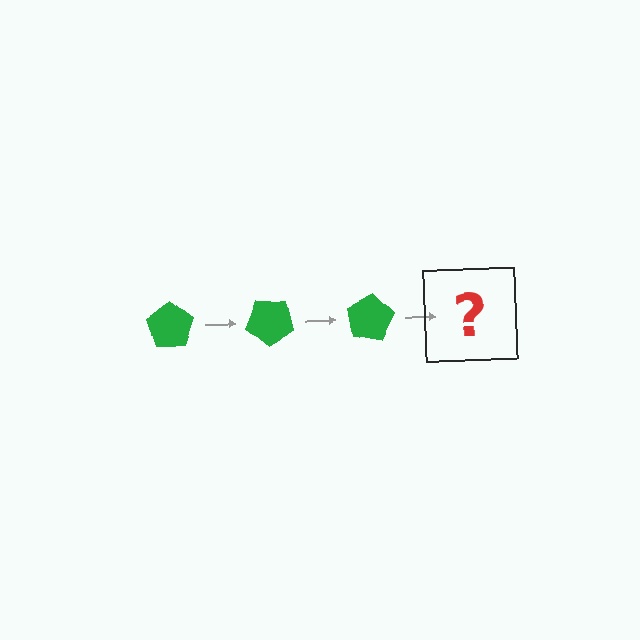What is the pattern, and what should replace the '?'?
The pattern is that the pentagon rotates 40 degrees each step. The '?' should be a green pentagon rotated 120 degrees.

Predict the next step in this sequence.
The next step is a green pentagon rotated 120 degrees.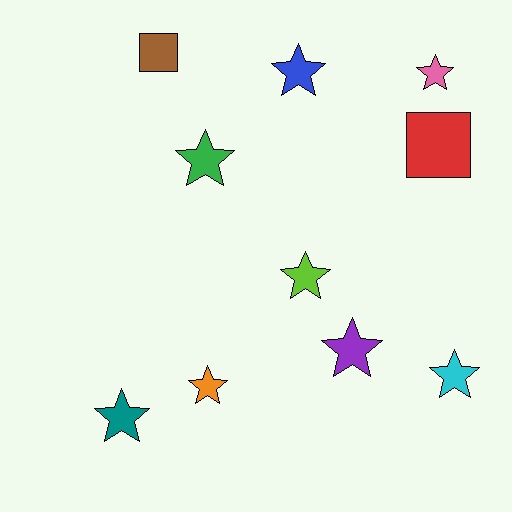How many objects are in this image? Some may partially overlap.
There are 10 objects.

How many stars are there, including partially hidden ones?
There are 8 stars.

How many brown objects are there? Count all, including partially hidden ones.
There is 1 brown object.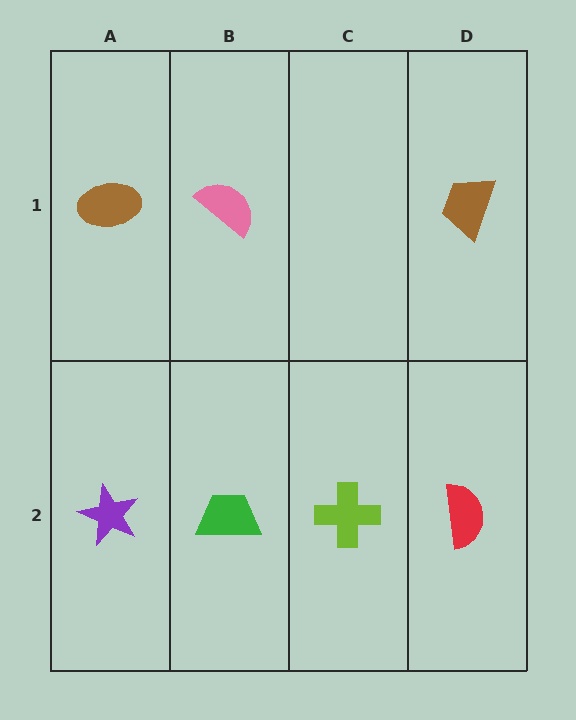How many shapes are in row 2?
4 shapes.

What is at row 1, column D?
A brown trapezoid.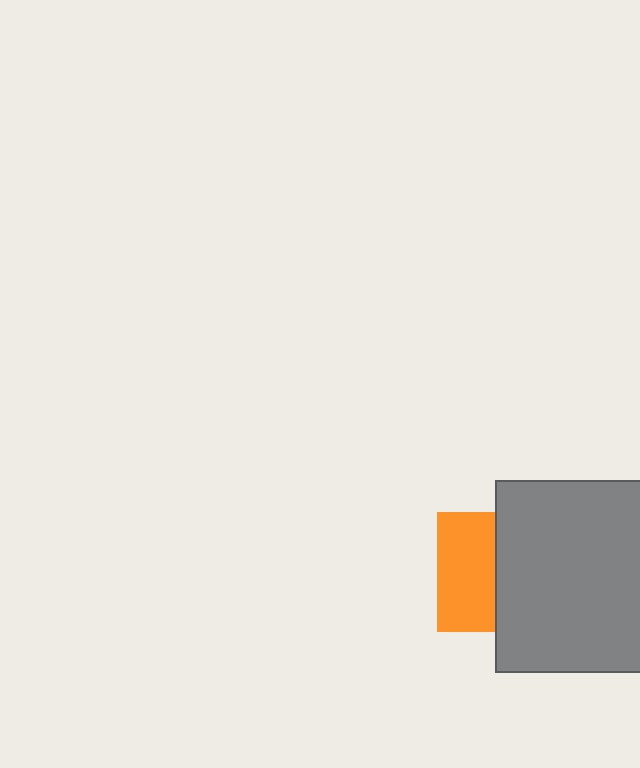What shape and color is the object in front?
The object in front is a gray rectangle.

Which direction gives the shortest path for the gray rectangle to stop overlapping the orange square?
Moving right gives the shortest separation.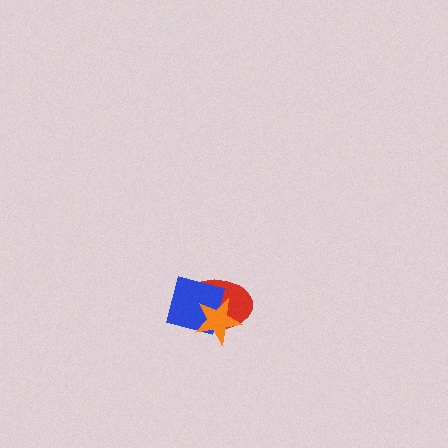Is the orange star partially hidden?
No, no other shape covers it.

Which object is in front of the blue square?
The orange star is in front of the blue square.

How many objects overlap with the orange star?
2 objects overlap with the orange star.